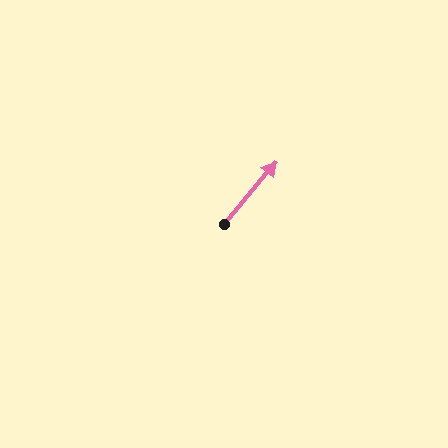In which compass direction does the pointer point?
Northeast.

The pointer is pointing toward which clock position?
Roughly 1 o'clock.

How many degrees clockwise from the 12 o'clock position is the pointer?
Approximately 40 degrees.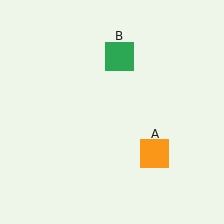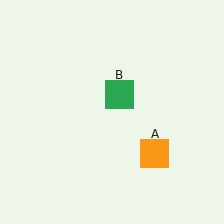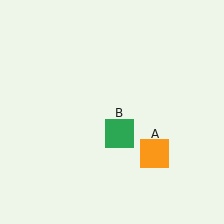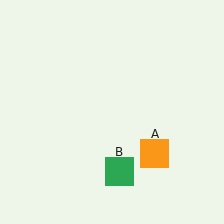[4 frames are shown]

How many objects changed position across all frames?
1 object changed position: green square (object B).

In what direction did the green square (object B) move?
The green square (object B) moved down.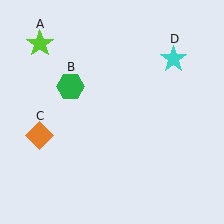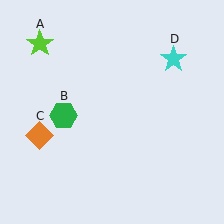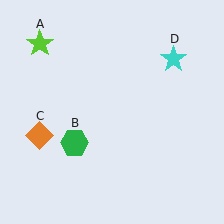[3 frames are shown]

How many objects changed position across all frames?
1 object changed position: green hexagon (object B).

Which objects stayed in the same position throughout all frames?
Lime star (object A) and orange diamond (object C) and cyan star (object D) remained stationary.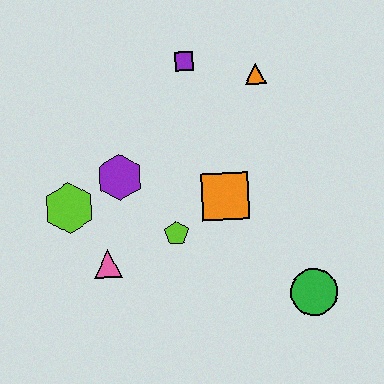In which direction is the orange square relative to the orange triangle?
The orange square is below the orange triangle.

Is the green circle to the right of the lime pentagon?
Yes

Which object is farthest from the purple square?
The green circle is farthest from the purple square.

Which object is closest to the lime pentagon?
The orange square is closest to the lime pentagon.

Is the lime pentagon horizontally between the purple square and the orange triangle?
No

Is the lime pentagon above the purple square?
No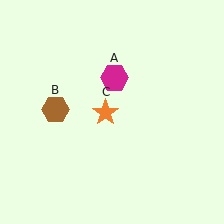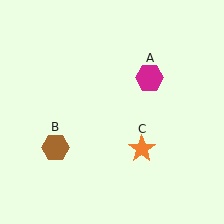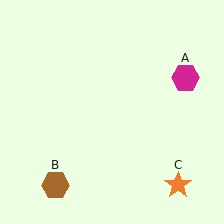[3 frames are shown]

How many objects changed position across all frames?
3 objects changed position: magenta hexagon (object A), brown hexagon (object B), orange star (object C).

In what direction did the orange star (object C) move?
The orange star (object C) moved down and to the right.